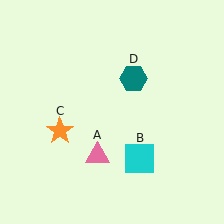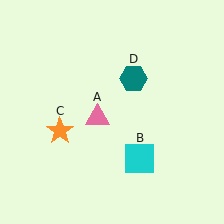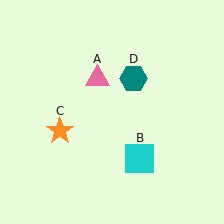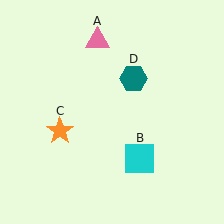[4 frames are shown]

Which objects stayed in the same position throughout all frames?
Cyan square (object B) and orange star (object C) and teal hexagon (object D) remained stationary.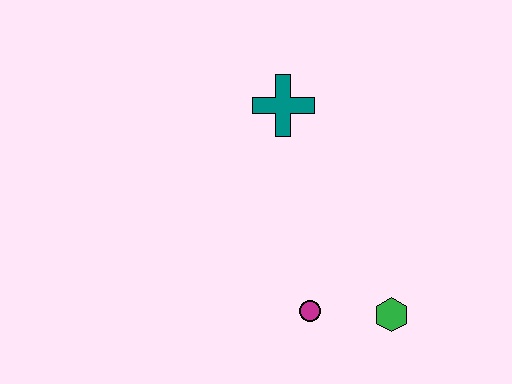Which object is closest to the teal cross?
The magenta circle is closest to the teal cross.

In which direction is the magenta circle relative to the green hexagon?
The magenta circle is to the left of the green hexagon.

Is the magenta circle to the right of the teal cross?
Yes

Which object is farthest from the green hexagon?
The teal cross is farthest from the green hexagon.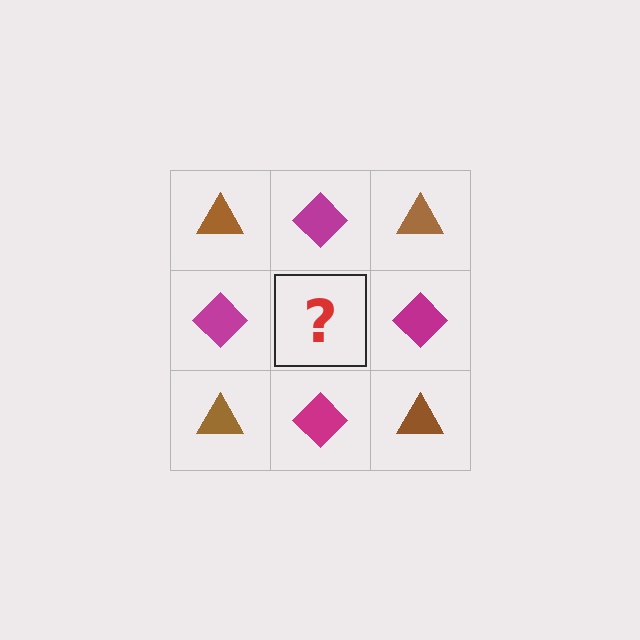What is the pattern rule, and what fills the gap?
The rule is that it alternates brown triangle and magenta diamond in a checkerboard pattern. The gap should be filled with a brown triangle.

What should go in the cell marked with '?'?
The missing cell should contain a brown triangle.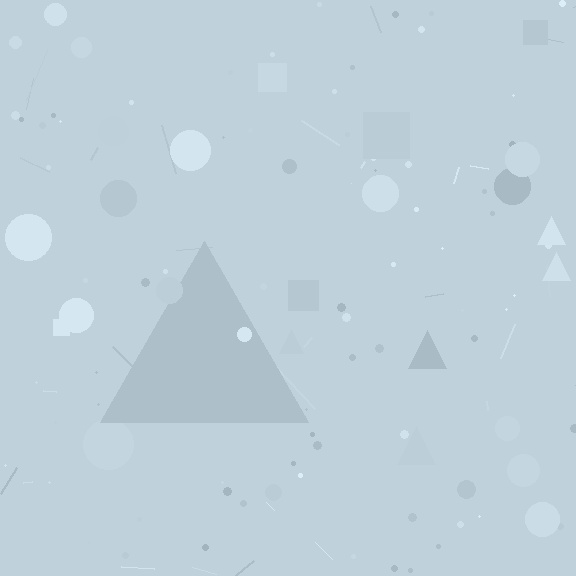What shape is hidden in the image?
A triangle is hidden in the image.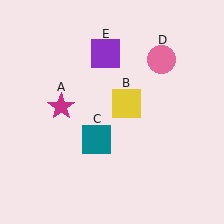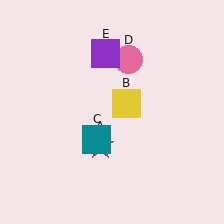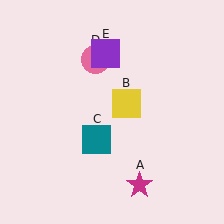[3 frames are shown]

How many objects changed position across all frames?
2 objects changed position: magenta star (object A), pink circle (object D).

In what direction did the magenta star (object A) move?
The magenta star (object A) moved down and to the right.